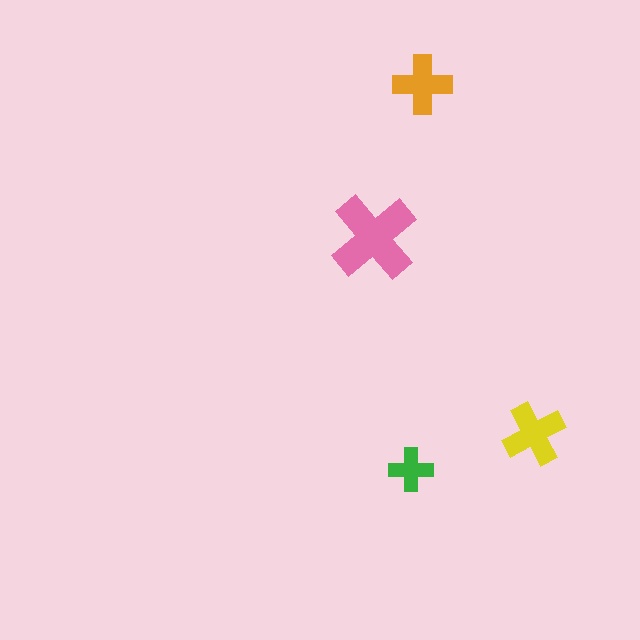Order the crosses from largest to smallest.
the pink one, the yellow one, the orange one, the green one.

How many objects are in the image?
There are 4 objects in the image.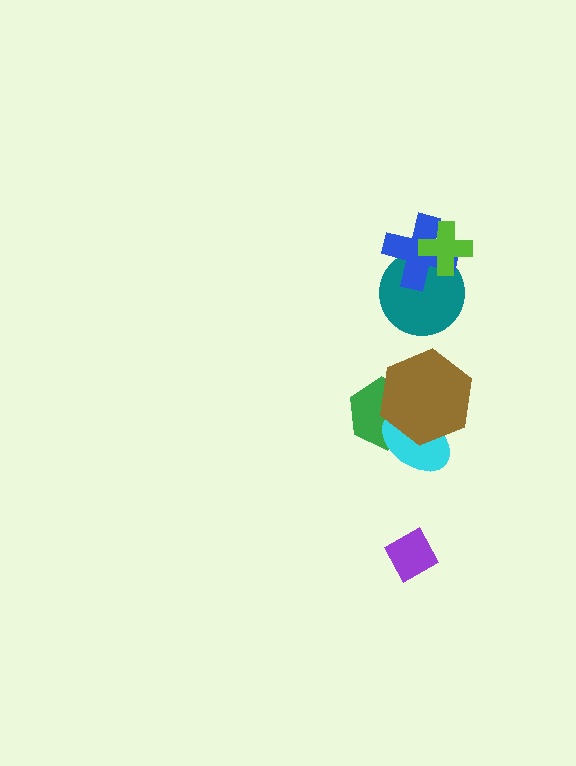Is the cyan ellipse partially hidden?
Yes, it is partially covered by another shape.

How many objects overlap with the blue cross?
2 objects overlap with the blue cross.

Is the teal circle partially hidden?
Yes, it is partially covered by another shape.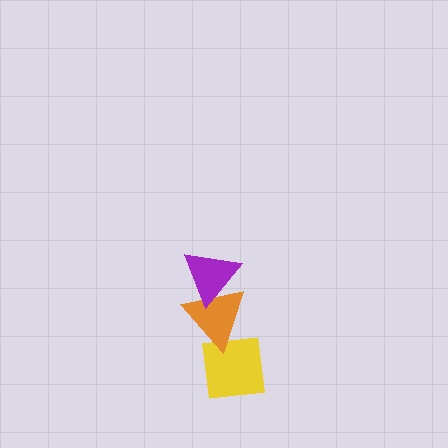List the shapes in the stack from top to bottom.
From top to bottom: the purple triangle, the orange triangle, the yellow square.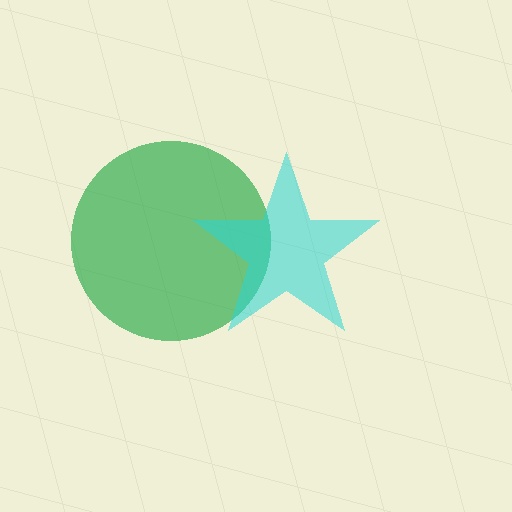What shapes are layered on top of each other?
The layered shapes are: a green circle, a cyan star.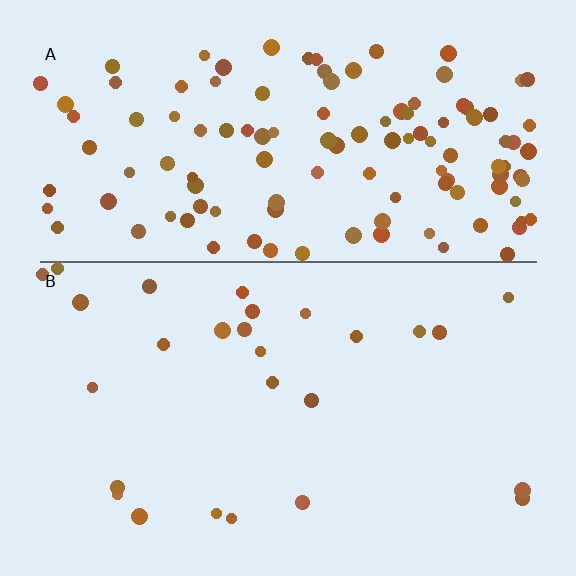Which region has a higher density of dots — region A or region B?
A (the top).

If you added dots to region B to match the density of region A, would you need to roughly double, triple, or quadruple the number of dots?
Approximately quadruple.